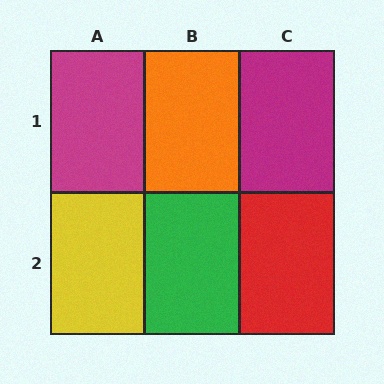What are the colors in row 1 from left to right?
Magenta, orange, magenta.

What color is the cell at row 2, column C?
Red.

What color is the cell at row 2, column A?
Yellow.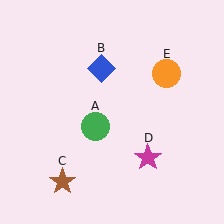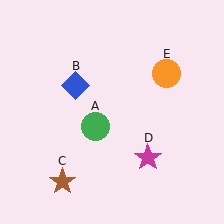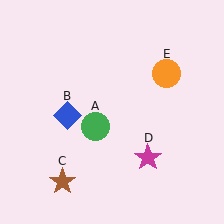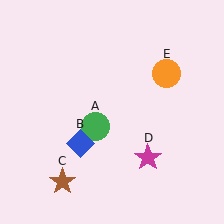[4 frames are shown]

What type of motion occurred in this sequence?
The blue diamond (object B) rotated counterclockwise around the center of the scene.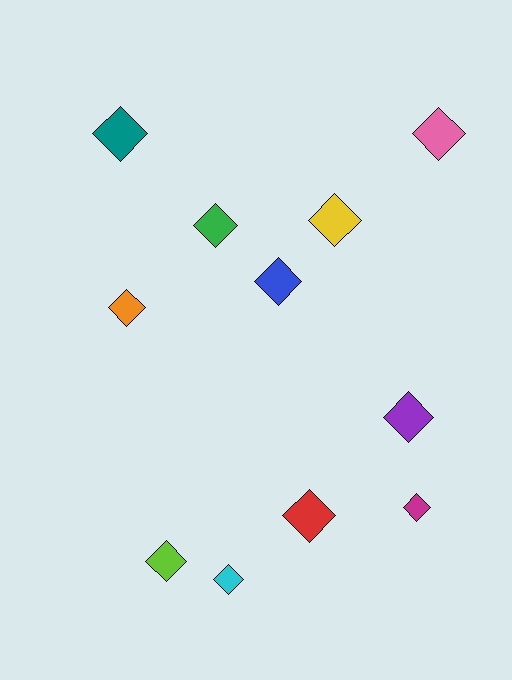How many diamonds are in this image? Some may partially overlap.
There are 11 diamonds.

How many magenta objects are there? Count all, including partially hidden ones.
There is 1 magenta object.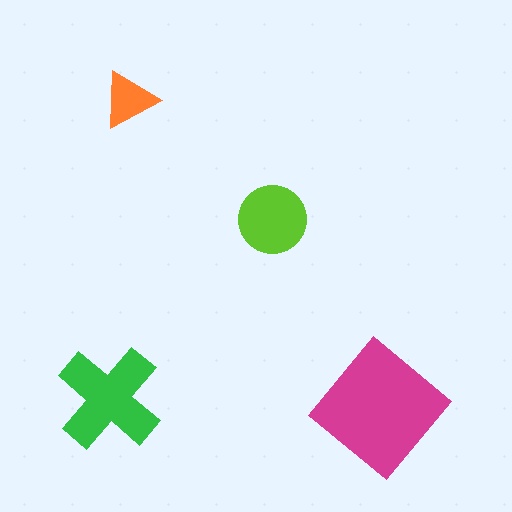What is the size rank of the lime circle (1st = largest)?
3rd.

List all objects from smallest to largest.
The orange triangle, the lime circle, the green cross, the magenta diamond.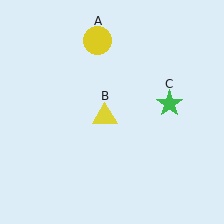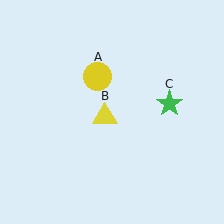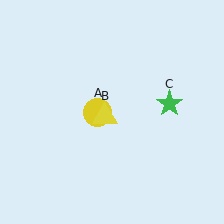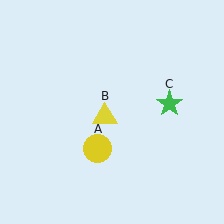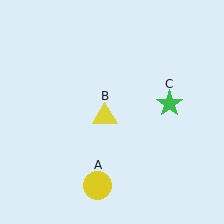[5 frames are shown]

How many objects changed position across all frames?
1 object changed position: yellow circle (object A).